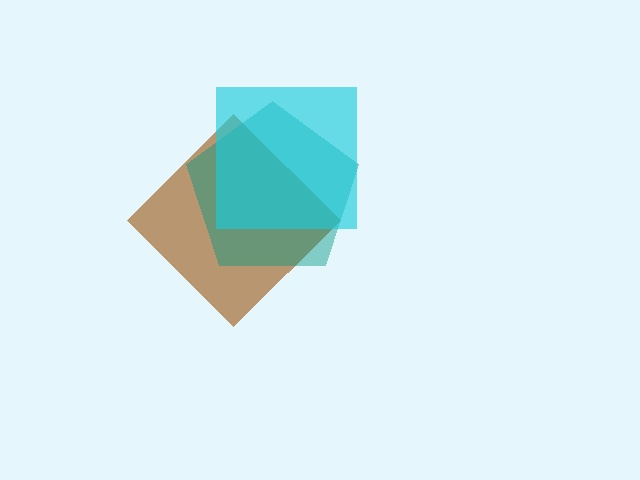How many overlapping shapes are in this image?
There are 3 overlapping shapes in the image.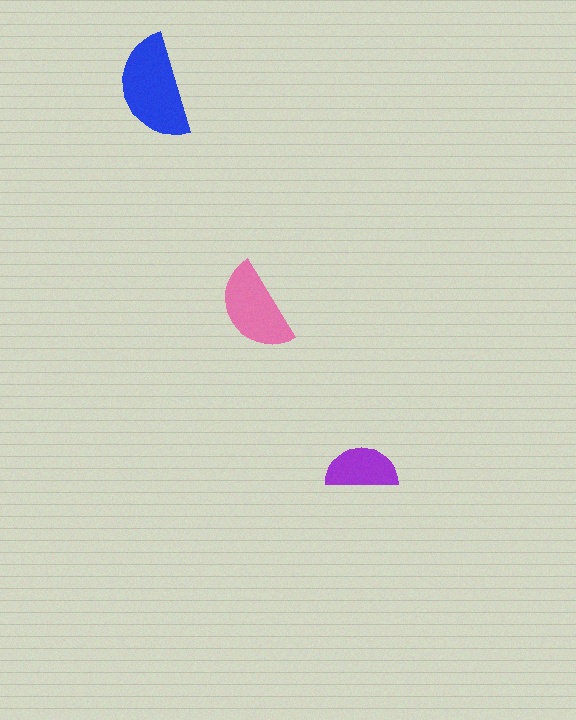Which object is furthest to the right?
The purple semicircle is rightmost.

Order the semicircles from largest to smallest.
the blue one, the pink one, the purple one.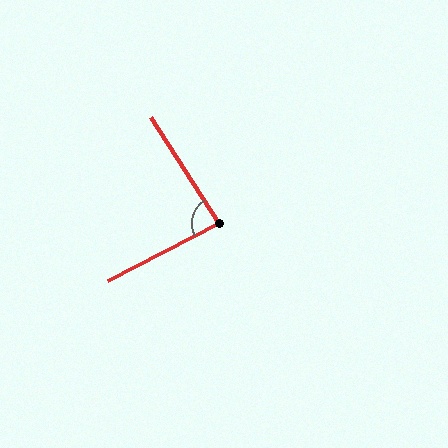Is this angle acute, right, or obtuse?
It is acute.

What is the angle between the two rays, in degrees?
Approximately 85 degrees.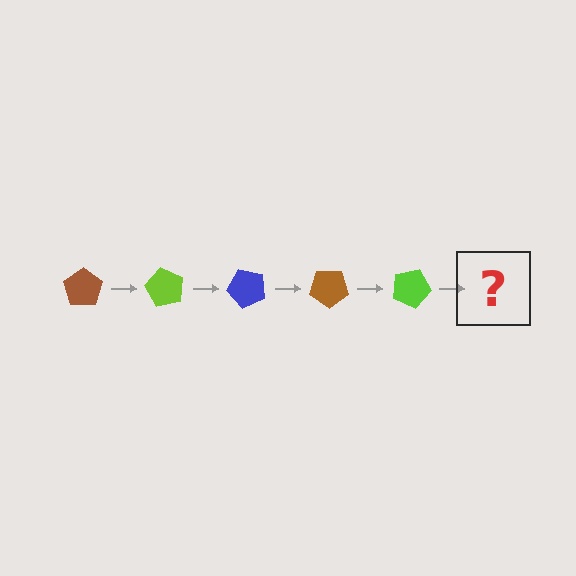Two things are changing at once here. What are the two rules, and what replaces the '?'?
The two rules are that it rotates 60 degrees each step and the color cycles through brown, lime, and blue. The '?' should be a blue pentagon, rotated 300 degrees from the start.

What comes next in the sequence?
The next element should be a blue pentagon, rotated 300 degrees from the start.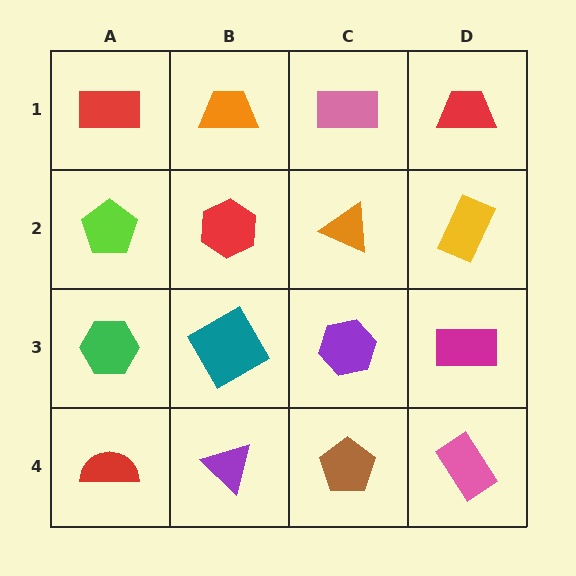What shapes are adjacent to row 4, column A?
A green hexagon (row 3, column A), a purple triangle (row 4, column B).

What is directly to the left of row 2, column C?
A red hexagon.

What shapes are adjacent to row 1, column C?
An orange triangle (row 2, column C), an orange trapezoid (row 1, column B), a red trapezoid (row 1, column D).